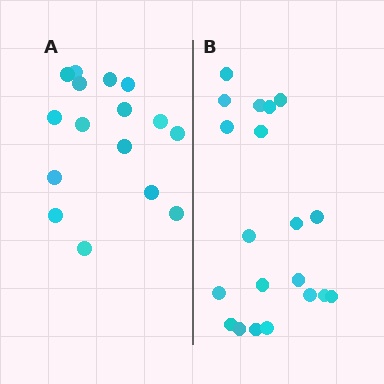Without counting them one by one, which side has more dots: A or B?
Region B (the right region) has more dots.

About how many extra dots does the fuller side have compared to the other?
Region B has about 4 more dots than region A.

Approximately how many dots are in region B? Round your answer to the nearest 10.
About 20 dots.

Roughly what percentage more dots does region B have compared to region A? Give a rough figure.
About 25% more.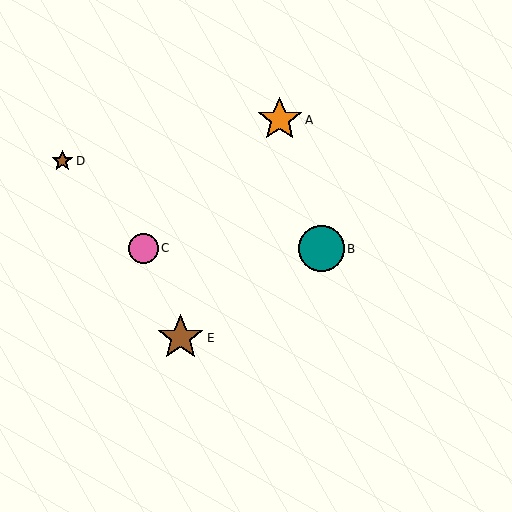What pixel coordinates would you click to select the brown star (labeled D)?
Click at (62, 161) to select the brown star D.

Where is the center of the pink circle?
The center of the pink circle is at (144, 248).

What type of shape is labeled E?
Shape E is a brown star.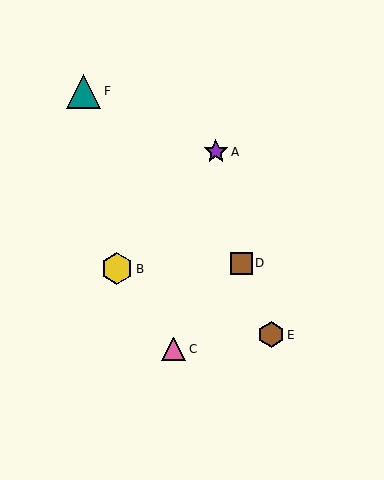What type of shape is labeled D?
Shape D is a brown square.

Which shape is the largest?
The teal triangle (labeled F) is the largest.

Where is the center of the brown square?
The center of the brown square is at (242, 263).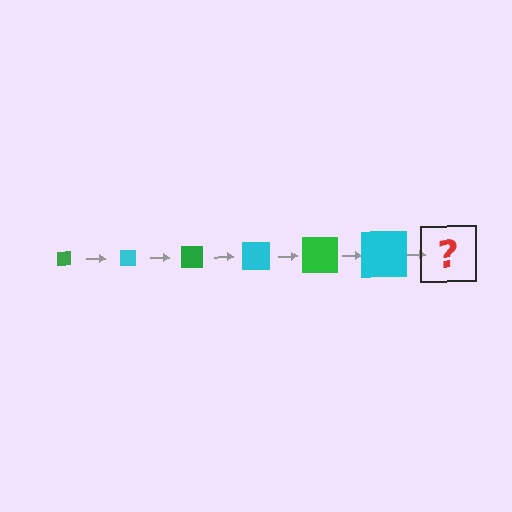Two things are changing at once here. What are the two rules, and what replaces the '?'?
The two rules are that the square grows larger each step and the color cycles through green and cyan. The '?' should be a green square, larger than the previous one.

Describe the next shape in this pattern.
It should be a green square, larger than the previous one.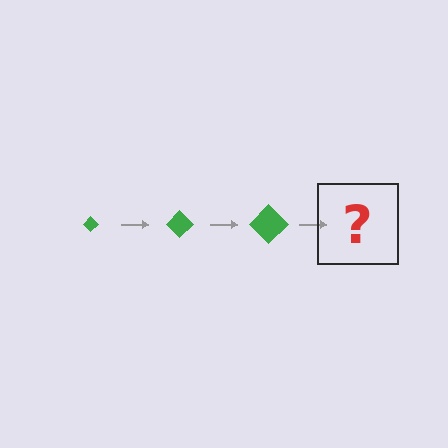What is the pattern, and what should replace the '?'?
The pattern is that the diamond gets progressively larger each step. The '?' should be a green diamond, larger than the previous one.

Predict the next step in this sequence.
The next step is a green diamond, larger than the previous one.